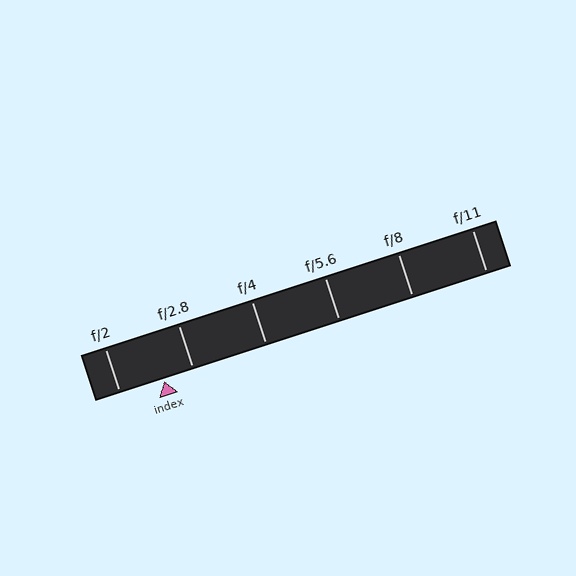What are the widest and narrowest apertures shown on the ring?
The widest aperture shown is f/2 and the narrowest is f/11.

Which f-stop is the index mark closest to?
The index mark is closest to f/2.8.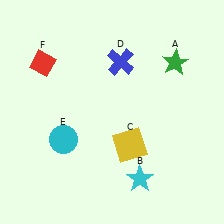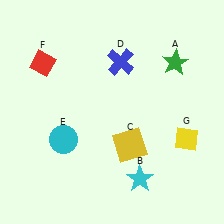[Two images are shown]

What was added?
A yellow diamond (G) was added in Image 2.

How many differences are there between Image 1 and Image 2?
There is 1 difference between the two images.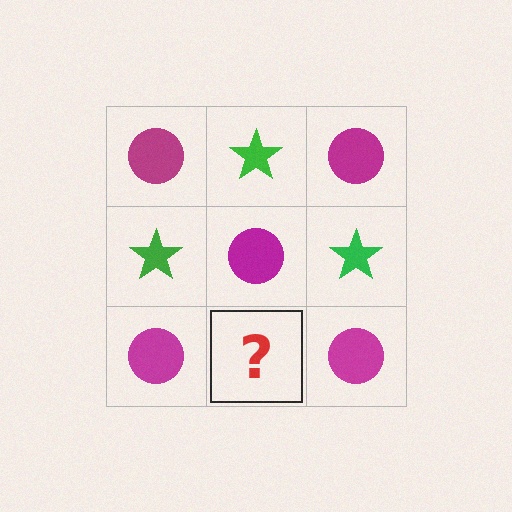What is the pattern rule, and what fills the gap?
The rule is that it alternates magenta circle and green star in a checkerboard pattern. The gap should be filled with a green star.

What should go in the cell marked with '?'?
The missing cell should contain a green star.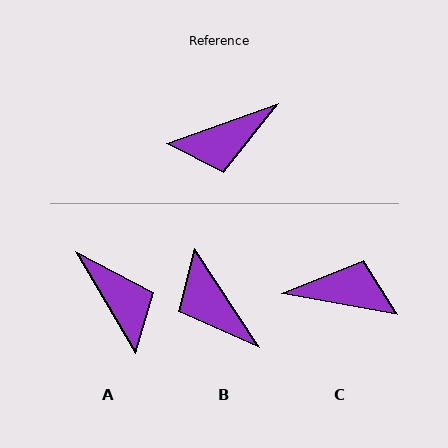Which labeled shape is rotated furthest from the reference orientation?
C, about 151 degrees away.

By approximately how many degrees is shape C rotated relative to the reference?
Approximately 151 degrees counter-clockwise.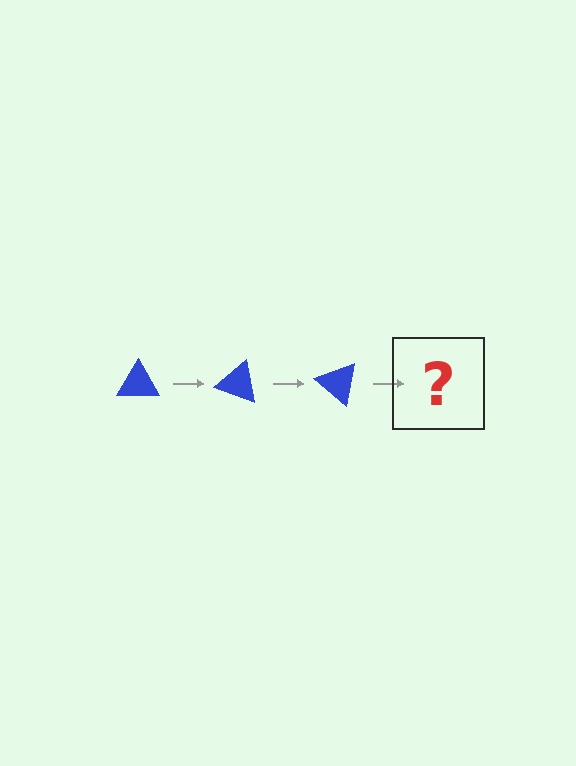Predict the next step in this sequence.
The next step is a blue triangle rotated 60 degrees.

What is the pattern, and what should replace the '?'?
The pattern is that the triangle rotates 20 degrees each step. The '?' should be a blue triangle rotated 60 degrees.